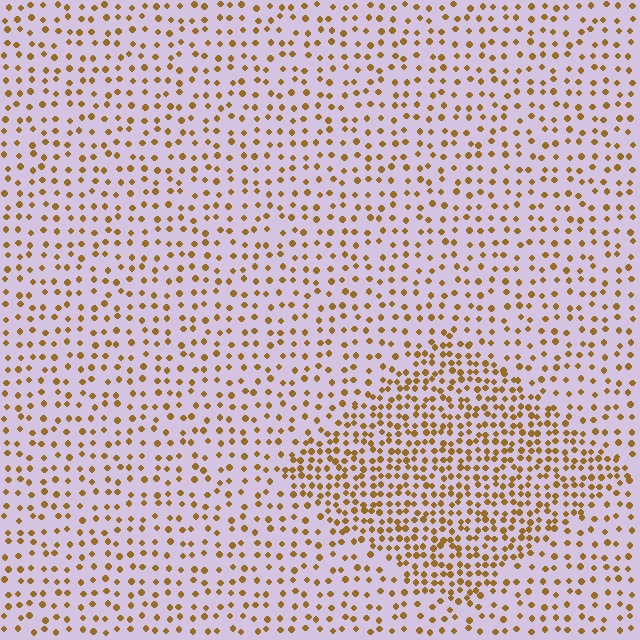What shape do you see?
I see a diamond.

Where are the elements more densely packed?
The elements are more densely packed inside the diamond boundary.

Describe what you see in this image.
The image contains small brown elements arranged at two different densities. A diamond-shaped region is visible where the elements are more densely packed than the surrounding area.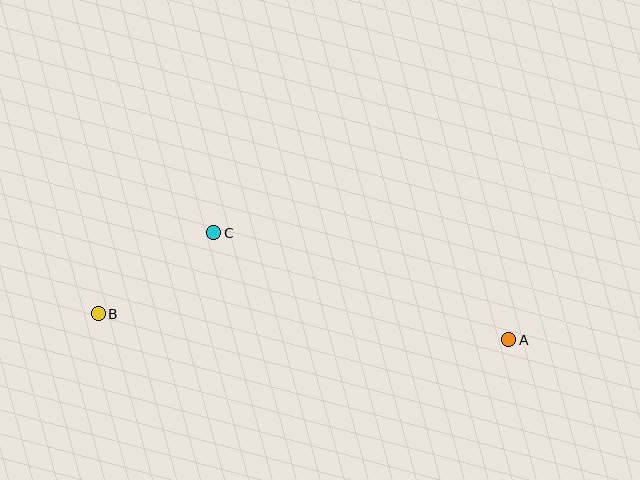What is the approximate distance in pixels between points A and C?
The distance between A and C is approximately 314 pixels.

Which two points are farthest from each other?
Points A and B are farthest from each other.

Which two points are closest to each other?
Points B and C are closest to each other.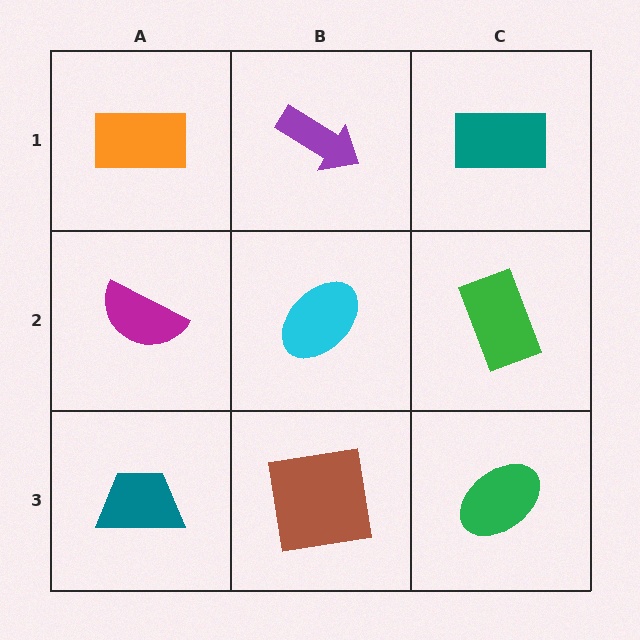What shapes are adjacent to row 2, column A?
An orange rectangle (row 1, column A), a teal trapezoid (row 3, column A), a cyan ellipse (row 2, column B).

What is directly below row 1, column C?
A green rectangle.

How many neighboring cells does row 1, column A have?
2.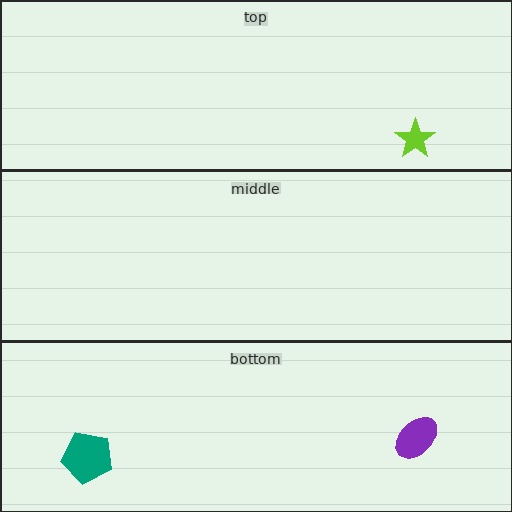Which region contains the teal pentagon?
The bottom region.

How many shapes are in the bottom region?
2.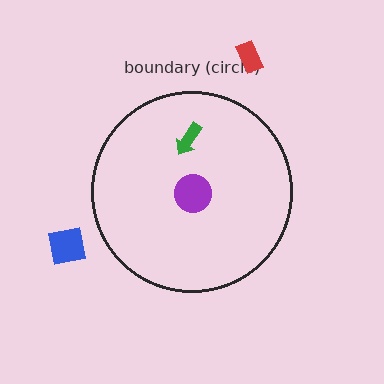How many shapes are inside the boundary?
2 inside, 2 outside.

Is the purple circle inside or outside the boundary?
Inside.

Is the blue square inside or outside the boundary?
Outside.